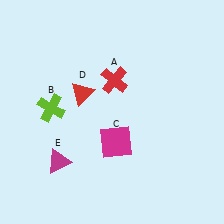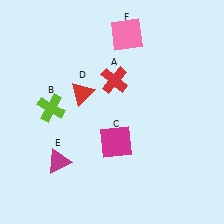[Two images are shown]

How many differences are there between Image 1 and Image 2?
There is 1 difference between the two images.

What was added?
A pink square (F) was added in Image 2.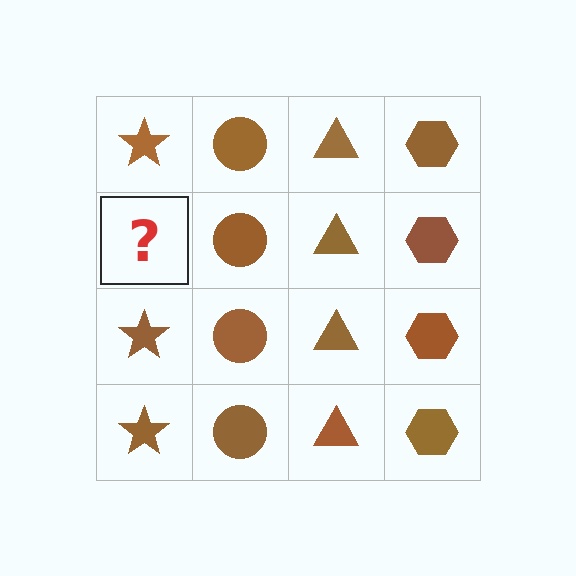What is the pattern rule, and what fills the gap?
The rule is that each column has a consistent shape. The gap should be filled with a brown star.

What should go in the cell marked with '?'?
The missing cell should contain a brown star.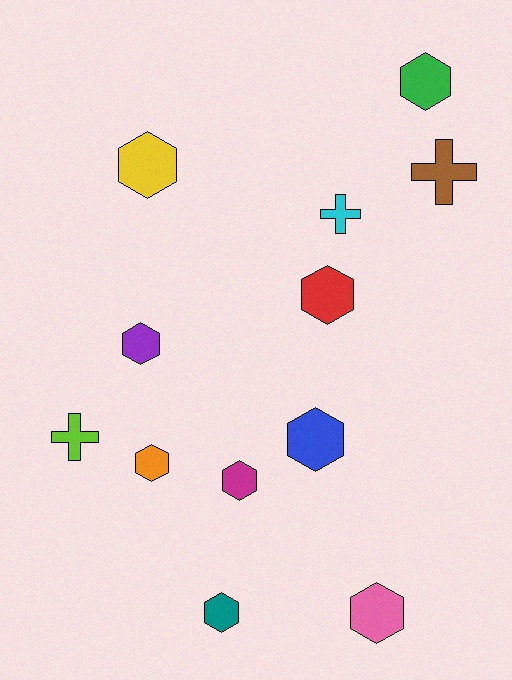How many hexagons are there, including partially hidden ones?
There are 9 hexagons.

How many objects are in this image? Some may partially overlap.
There are 12 objects.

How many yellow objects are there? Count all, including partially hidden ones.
There is 1 yellow object.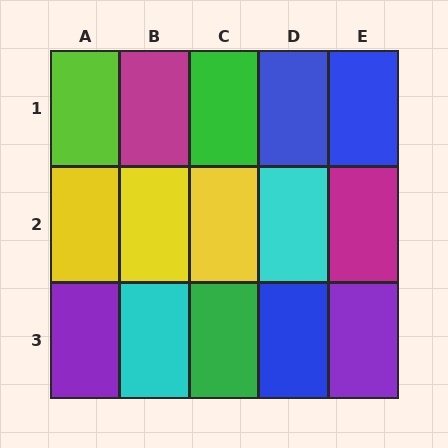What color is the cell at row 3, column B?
Cyan.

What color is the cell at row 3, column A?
Purple.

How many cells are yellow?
3 cells are yellow.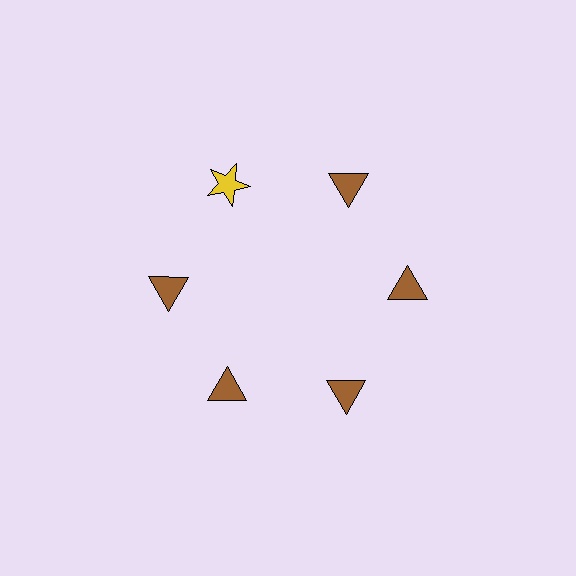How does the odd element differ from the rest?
It differs in both color (yellow instead of brown) and shape (star instead of triangle).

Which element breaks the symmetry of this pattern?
The yellow star at roughly the 11 o'clock position breaks the symmetry. All other shapes are brown triangles.